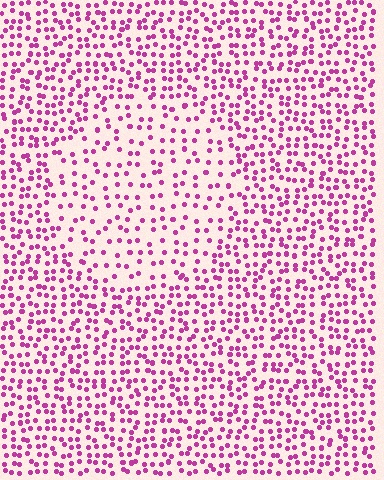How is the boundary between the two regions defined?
The boundary is defined by a change in element density (approximately 1.8x ratio). All elements are the same color, size, and shape.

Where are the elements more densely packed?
The elements are more densely packed outside the circle boundary.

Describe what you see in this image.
The image contains small magenta elements arranged at two different densities. A circle-shaped region is visible where the elements are less densely packed than the surrounding area.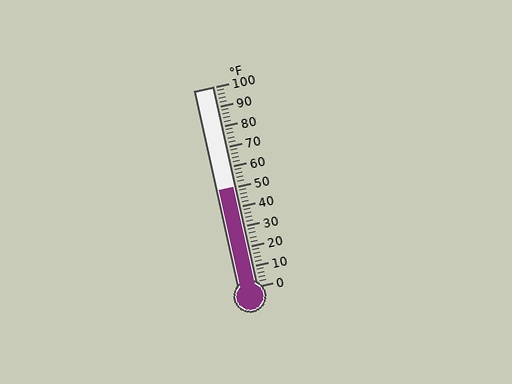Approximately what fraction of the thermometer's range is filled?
The thermometer is filled to approximately 50% of its range.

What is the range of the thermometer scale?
The thermometer scale ranges from 0°F to 100°F.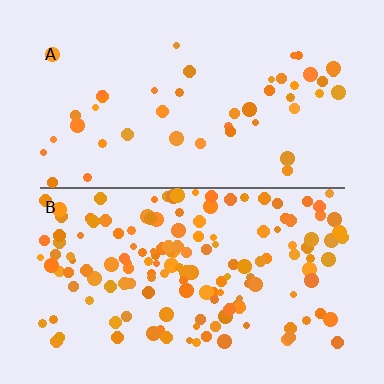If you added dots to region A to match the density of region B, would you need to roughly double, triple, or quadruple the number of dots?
Approximately triple.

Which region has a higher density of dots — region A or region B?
B (the bottom).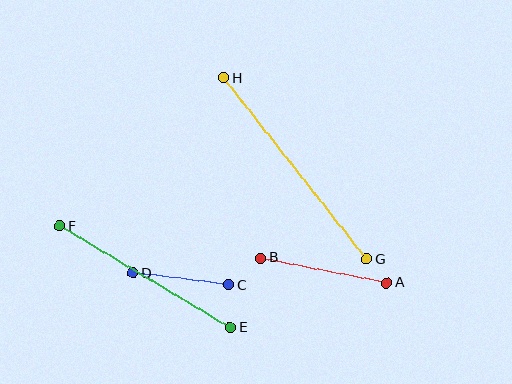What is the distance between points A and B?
The distance is approximately 129 pixels.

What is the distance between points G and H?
The distance is approximately 231 pixels.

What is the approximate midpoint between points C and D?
The midpoint is at approximately (181, 279) pixels.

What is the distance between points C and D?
The distance is approximately 97 pixels.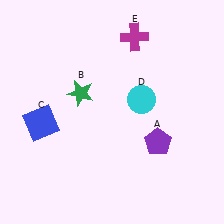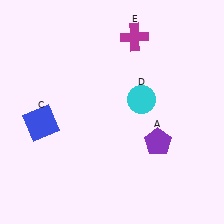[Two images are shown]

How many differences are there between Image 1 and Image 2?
There is 1 difference between the two images.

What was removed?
The green star (B) was removed in Image 2.